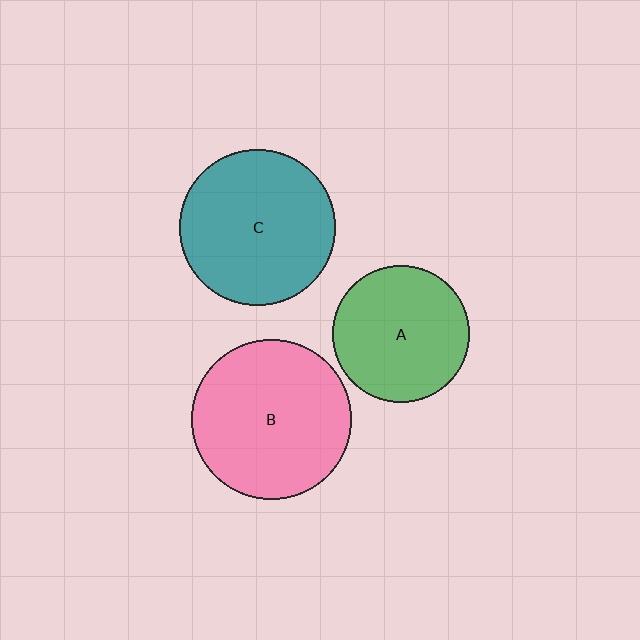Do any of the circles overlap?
No, none of the circles overlap.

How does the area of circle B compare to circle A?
Approximately 1.4 times.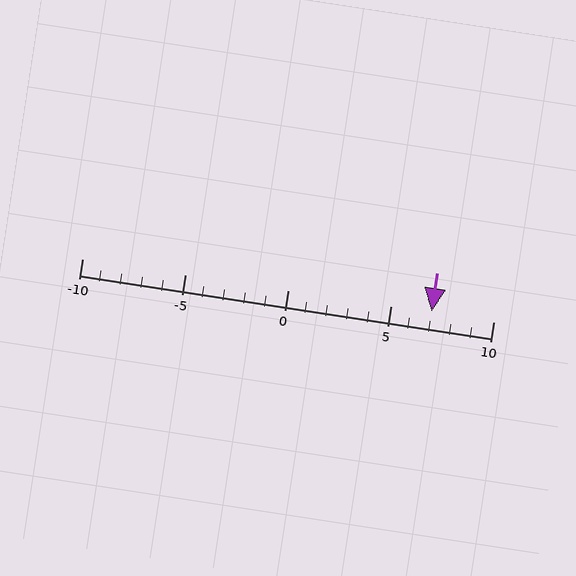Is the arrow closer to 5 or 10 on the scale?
The arrow is closer to 5.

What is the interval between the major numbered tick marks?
The major tick marks are spaced 5 units apart.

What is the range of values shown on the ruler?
The ruler shows values from -10 to 10.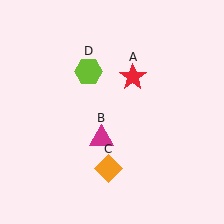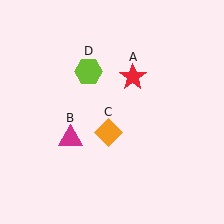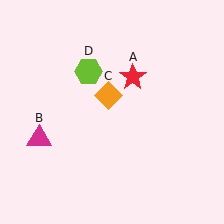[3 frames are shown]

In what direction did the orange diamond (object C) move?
The orange diamond (object C) moved up.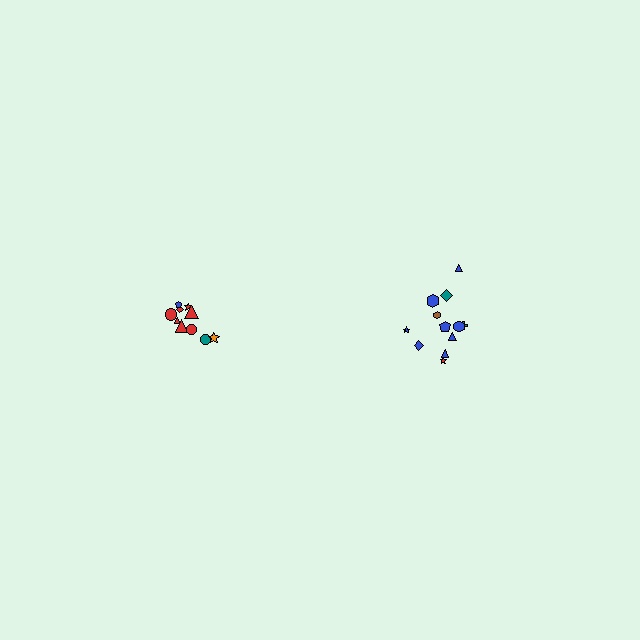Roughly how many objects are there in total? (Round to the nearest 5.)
Roughly 20 objects in total.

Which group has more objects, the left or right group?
The right group.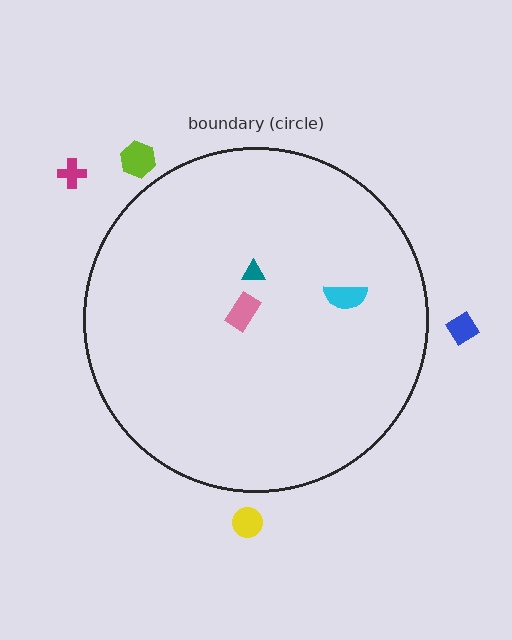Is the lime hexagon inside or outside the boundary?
Outside.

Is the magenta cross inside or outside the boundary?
Outside.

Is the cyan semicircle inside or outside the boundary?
Inside.